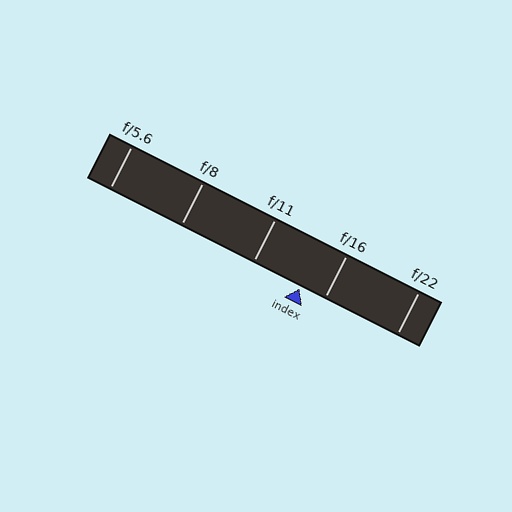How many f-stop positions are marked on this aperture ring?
There are 5 f-stop positions marked.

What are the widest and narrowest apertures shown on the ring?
The widest aperture shown is f/5.6 and the narrowest is f/22.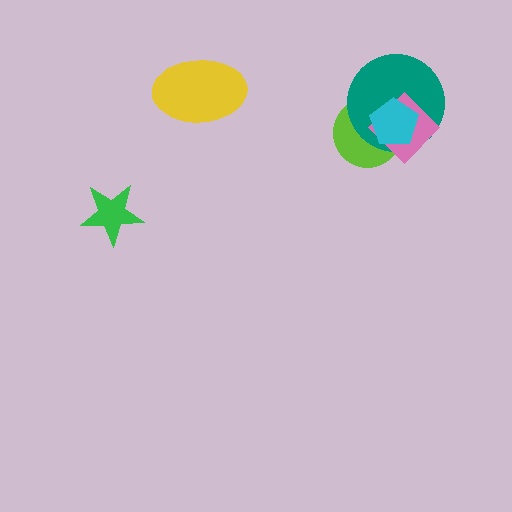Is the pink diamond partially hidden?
Yes, it is partially covered by another shape.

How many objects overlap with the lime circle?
3 objects overlap with the lime circle.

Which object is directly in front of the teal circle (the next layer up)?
The pink diamond is directly in front of the teal circle.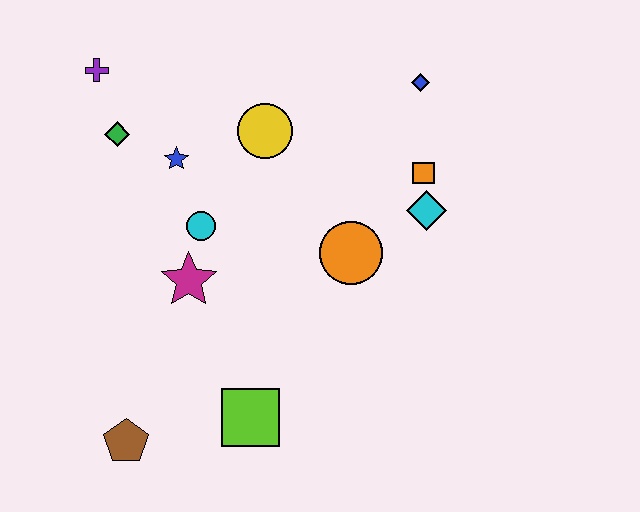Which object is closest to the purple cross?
The green diamond is closest to the purple cross.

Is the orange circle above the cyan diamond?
No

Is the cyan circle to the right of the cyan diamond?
No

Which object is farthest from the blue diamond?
The brown pentagon is farthest from the blue diamond.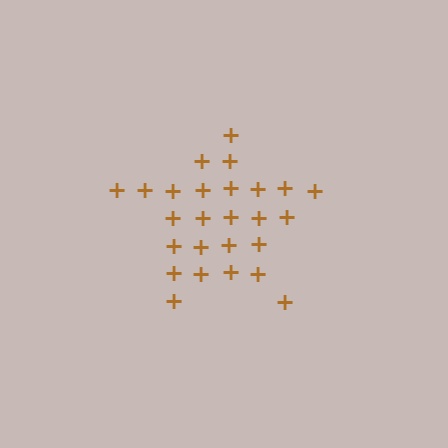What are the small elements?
The small elements are plus signs.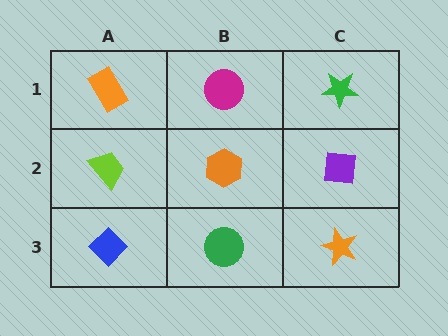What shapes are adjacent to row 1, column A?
A lime trapezoid (row 2, column A), a magenta circle (row 1, column B).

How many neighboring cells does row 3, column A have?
2.